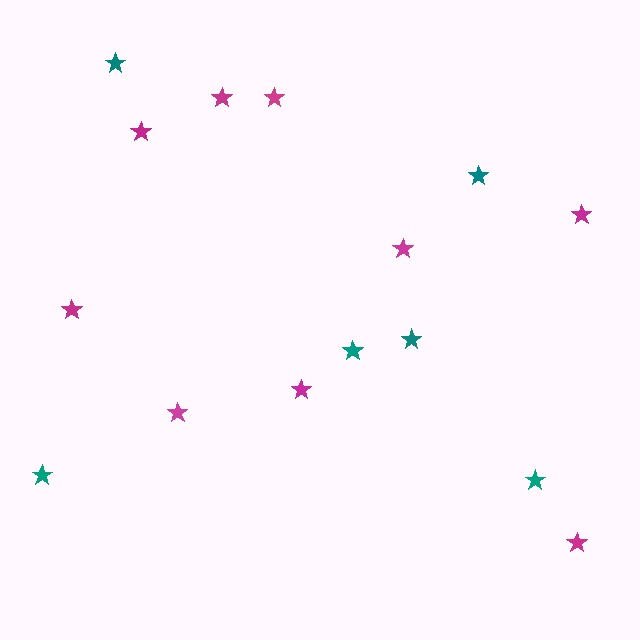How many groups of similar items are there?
There are 2 groups: one group of teal stars (6) and one group of magenta stars (9).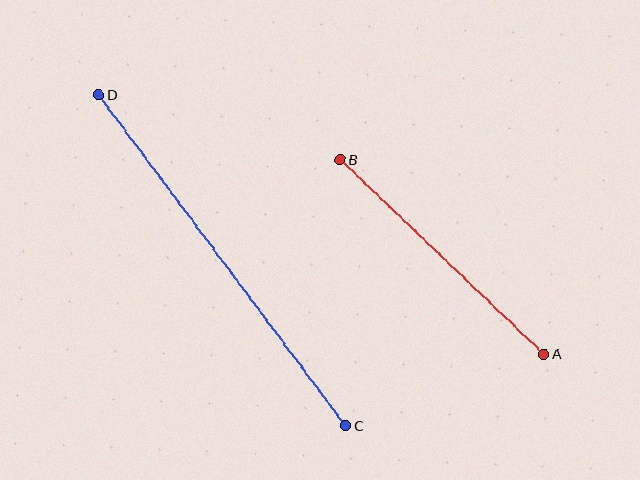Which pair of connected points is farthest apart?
Points C and D are farthest apart.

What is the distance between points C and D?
The distance is approximately 413 pixels.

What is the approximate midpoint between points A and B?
The midpoint is at approximately (442, 257) pixels.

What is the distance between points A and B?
The distance is approximately 282 pixels.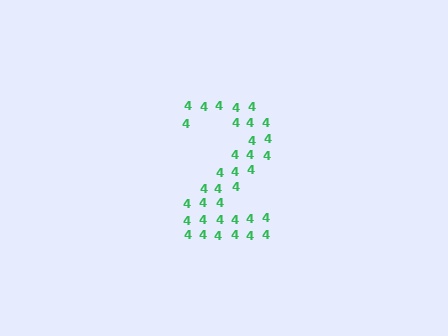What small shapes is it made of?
It is made of small digit 4's.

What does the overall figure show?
The overall figure shows the digit 2.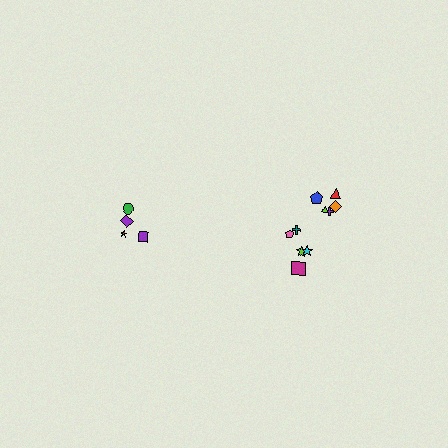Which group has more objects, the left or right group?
The right group.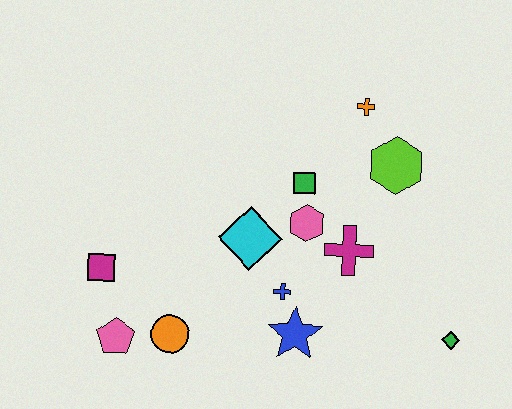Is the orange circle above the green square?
No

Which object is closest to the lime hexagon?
The orange cross is closest to the lime hexagon.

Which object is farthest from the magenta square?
The green diamond is farthest from the magenta square.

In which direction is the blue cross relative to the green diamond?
The blue cross is to the left of the green diamond.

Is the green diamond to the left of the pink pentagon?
No